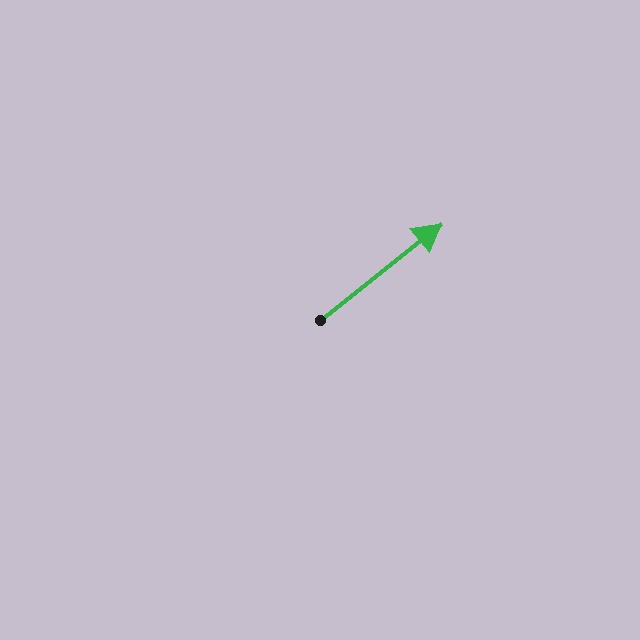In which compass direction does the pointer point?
Northeast.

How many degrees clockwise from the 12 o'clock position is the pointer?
Approximately 51 degrees.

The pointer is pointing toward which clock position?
Roughly 2 o'clock.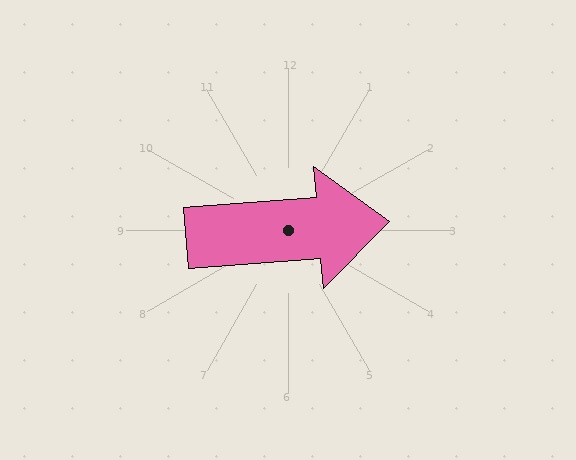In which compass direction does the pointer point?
East.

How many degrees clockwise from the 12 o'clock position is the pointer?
Approximately 85 degrees.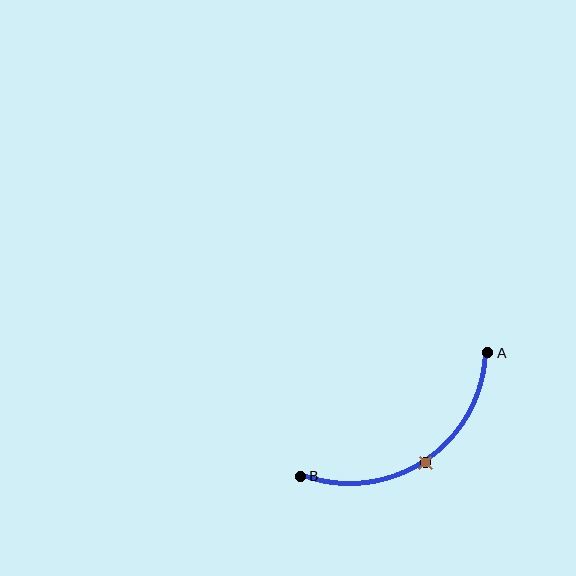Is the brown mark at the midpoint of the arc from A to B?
Yes. The brown mark lies on the arc at equal arc-length from both A and B — it is the arc midpoint.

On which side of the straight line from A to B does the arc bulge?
The arc bulges below the straight line connecting A and B.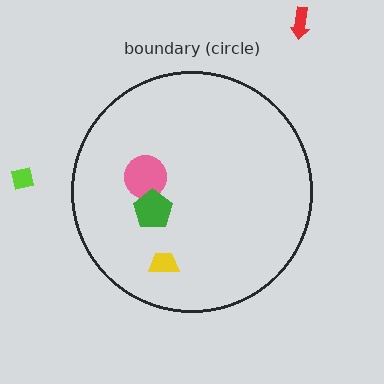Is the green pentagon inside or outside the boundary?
Inside.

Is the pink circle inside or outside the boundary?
Inside.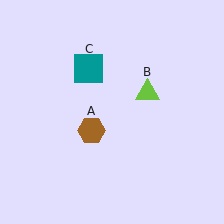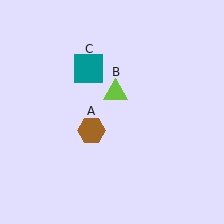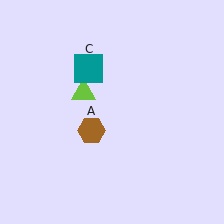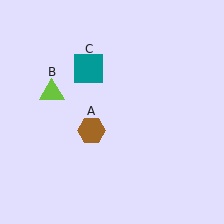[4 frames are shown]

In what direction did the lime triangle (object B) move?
The lime triangle (object B) moved left.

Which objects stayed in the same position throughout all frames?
Brown hexagon (object A) and teal square (object C) remained stationary.